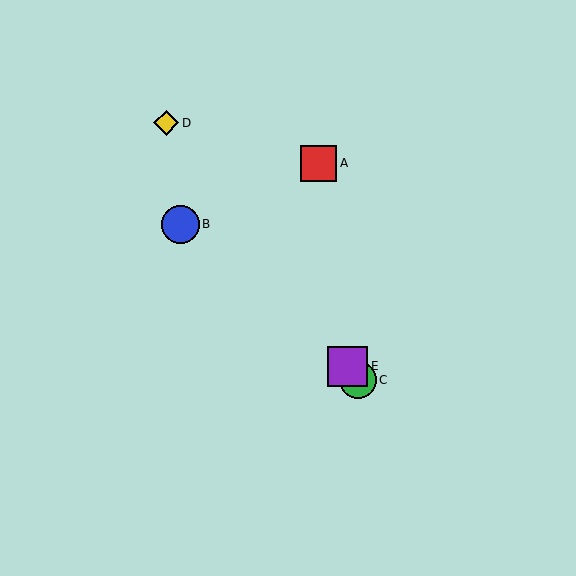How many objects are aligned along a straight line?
3 objects (C, D, E) are aligned along a straight line.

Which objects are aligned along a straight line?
Objects C, D, E are aligned along a straight line.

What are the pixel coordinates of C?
Object C is at (358, 380).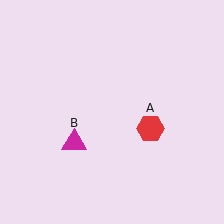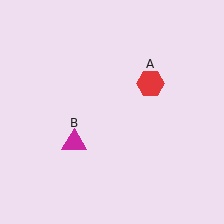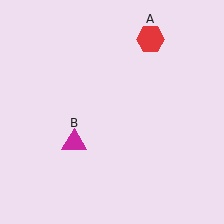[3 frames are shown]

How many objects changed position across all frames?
1 object changed position: red hexagon (object A).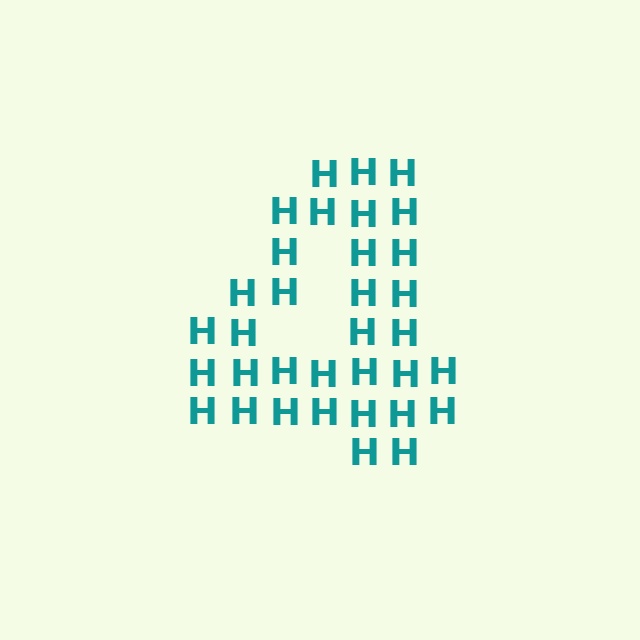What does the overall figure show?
The overall figure shows the digit 4.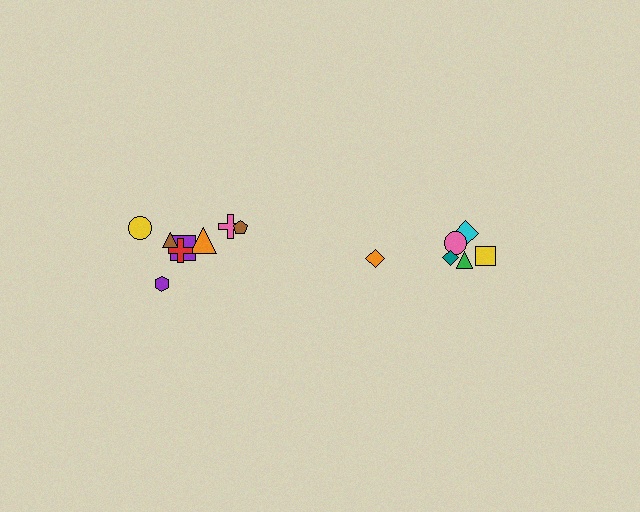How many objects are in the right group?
There are 6 objects.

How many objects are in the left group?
There are 8 objects.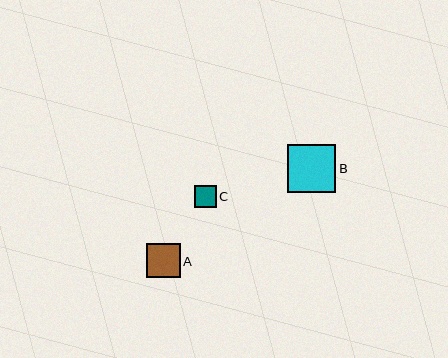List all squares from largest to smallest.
From largest to smallest: B, A, C.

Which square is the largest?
Square B is the largest with a size of approximately 48 pixels.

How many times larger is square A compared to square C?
Square A is approximately 1.5 times the size of square C.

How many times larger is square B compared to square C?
Square B is approximately 2.2 times the size of square C.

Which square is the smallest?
Square C is the smallest with a size of approximately 22 pixels.